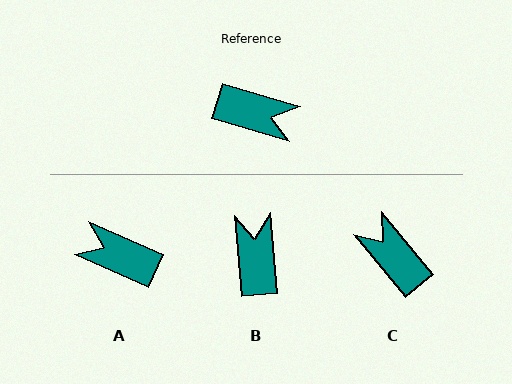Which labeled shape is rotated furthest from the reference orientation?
A, about 173 degrees away.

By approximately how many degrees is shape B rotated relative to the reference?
Approximately 112 degrees counter-clockwise.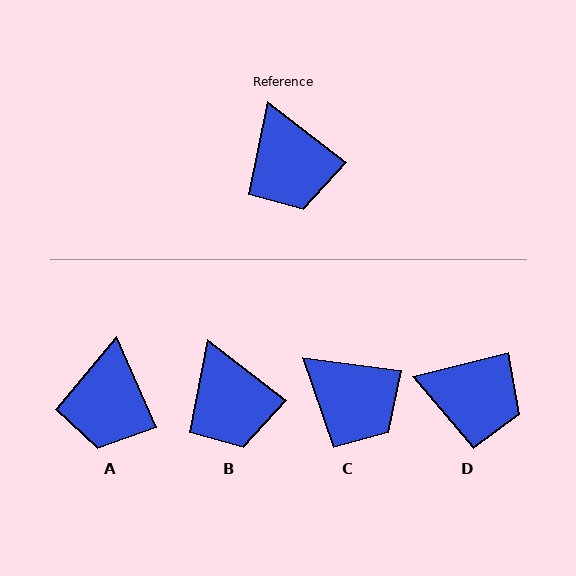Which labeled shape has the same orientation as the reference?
B.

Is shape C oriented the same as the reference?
No, it is off by about 31 degrees.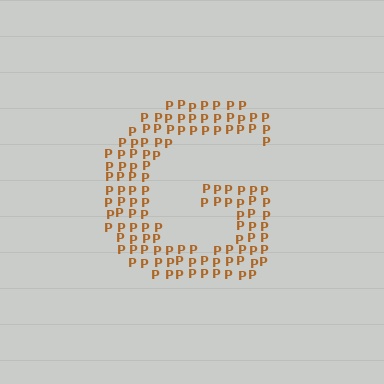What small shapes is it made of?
It is made of small letter P's.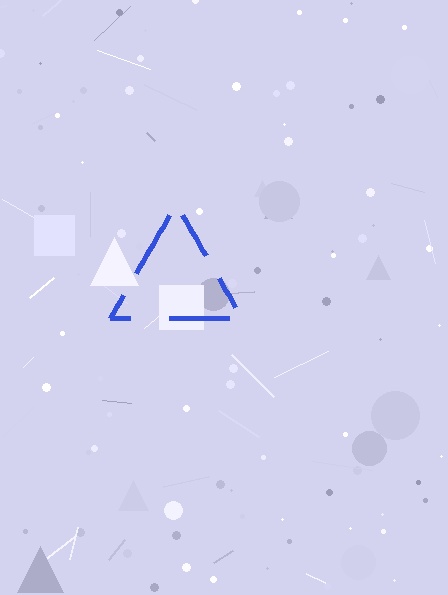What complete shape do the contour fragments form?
The contour fragments form a triangle.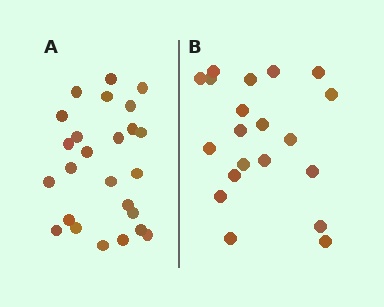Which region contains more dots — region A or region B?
Region A (the left region) has more dots.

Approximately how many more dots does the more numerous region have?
Region A has about 5 more dots than region B.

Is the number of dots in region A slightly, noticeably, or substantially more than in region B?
Region A has noticeably more, but not dramatically so. The ratio is roughly 1.2 to 1.